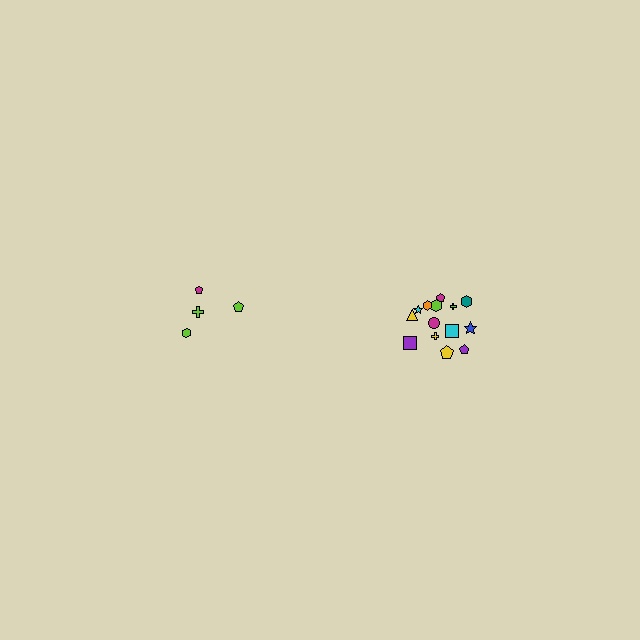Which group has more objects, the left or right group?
The right group.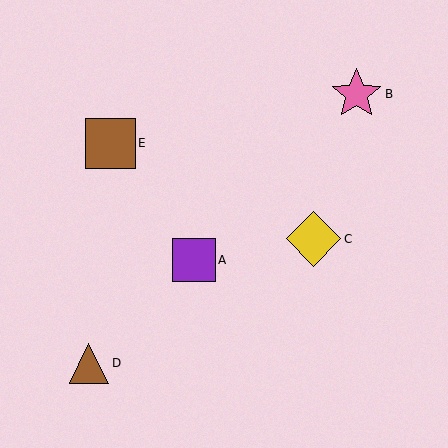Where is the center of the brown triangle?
The center of the brown triangle is at (89, 363).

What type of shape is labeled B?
Shape B is a pink star.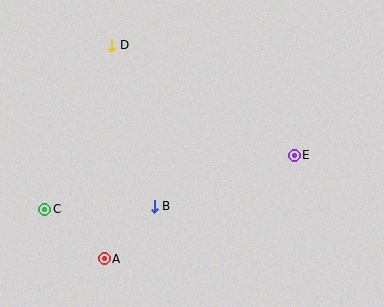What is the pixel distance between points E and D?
The distance between E and D is 213 pixels.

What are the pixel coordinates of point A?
Point A is at (104, 259).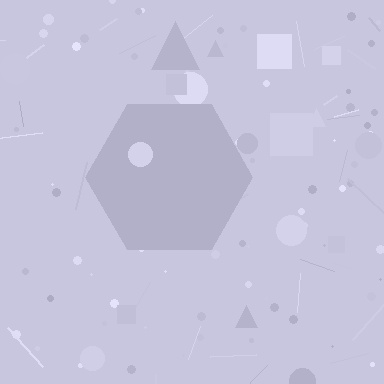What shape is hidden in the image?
A hexagon is hidden in the image.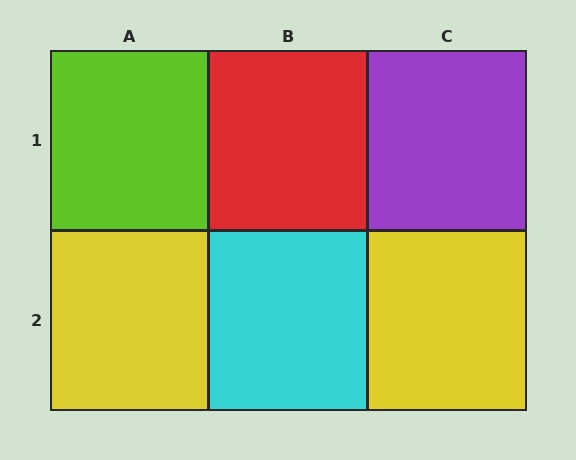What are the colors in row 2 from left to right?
Yellow, cyan, yellow.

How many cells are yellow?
2 cells are yellow.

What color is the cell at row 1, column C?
Purple.